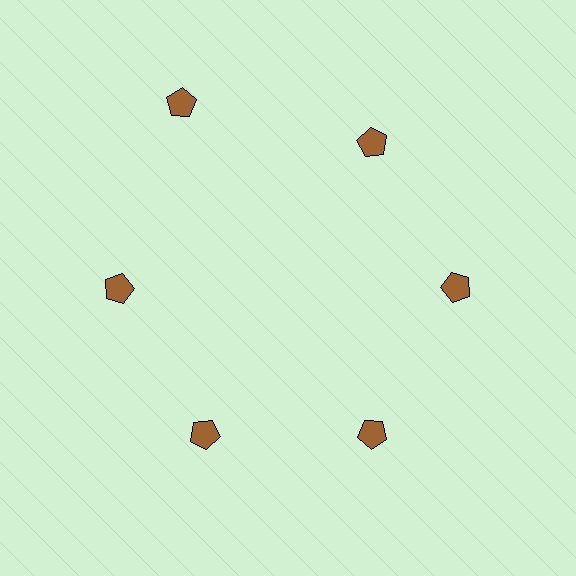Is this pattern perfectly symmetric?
No. The 6 brown pentagons are arranged in a ring, but one element near the 11 o'clock position is pushed outward from the center, breaking the 6-fold rotational symmetry.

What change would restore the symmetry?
The symmetry would be restored by moving it inward, back onto the ring so that all 6 pentagons sit at equal angles and equal distance from the center.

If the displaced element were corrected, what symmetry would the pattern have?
It would have 6-fold rotational symmetry — the pattern would map onto itself every 60 degrees.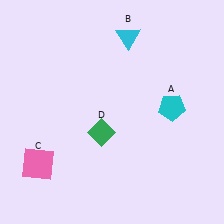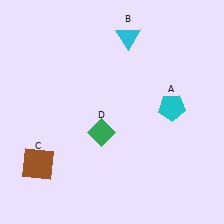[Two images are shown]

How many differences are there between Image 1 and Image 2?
There is 1 difference between the two images.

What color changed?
The square (C) changed from pink in Image 1 to brown in Image 2.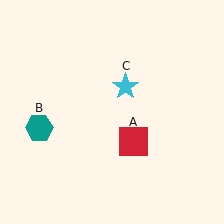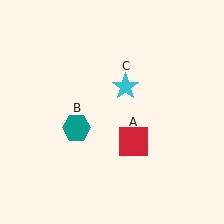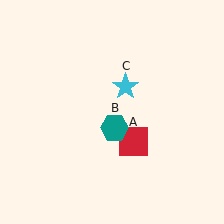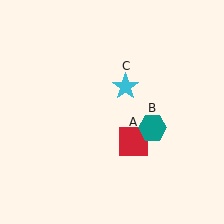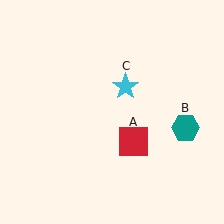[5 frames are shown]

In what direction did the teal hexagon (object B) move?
The teal hexagon (object B) moved right.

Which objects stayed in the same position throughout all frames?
Red square (object A) and cyan star (object C) remained stationary.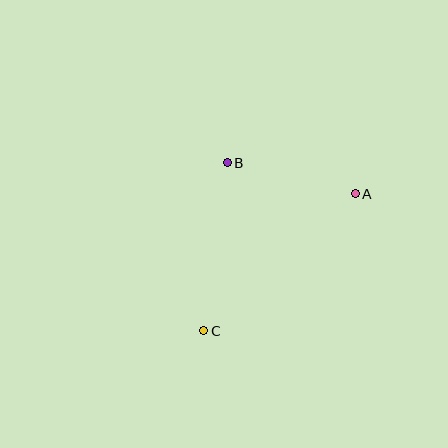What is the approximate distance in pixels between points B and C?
The distance between B and C is approximately 169 pixels.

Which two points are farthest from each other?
Points A and C are farthest from each other.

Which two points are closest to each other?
Points A and B are closest to each other.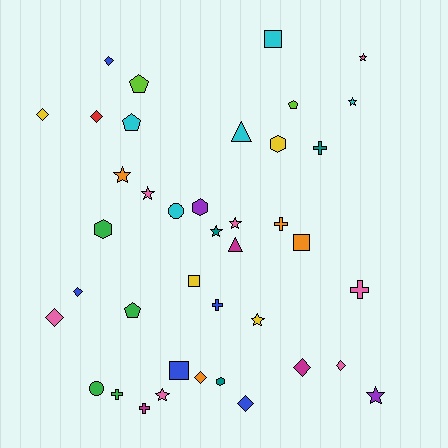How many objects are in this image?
There are 40 objects.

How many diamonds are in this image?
There are 9 diamonds.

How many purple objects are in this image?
There are 2 purple objects.